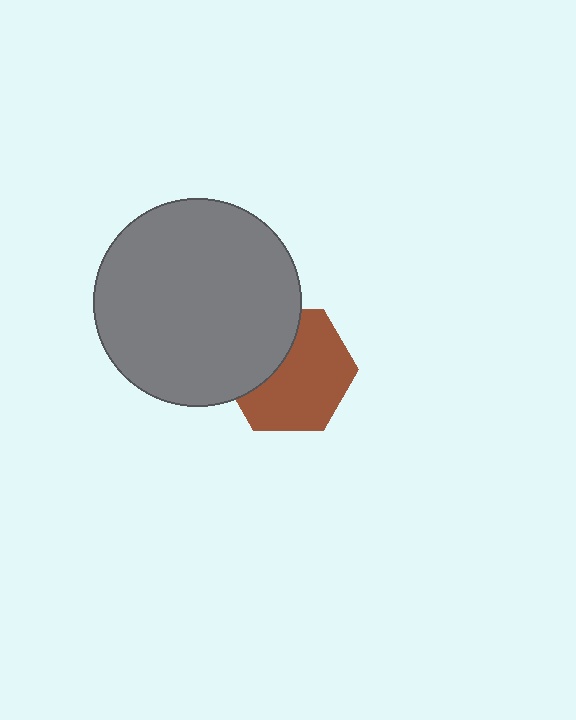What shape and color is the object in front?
The object in front is a gray circle.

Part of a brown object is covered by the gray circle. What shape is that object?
It is a hexagon.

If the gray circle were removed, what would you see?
You would see the complete brown hexagon.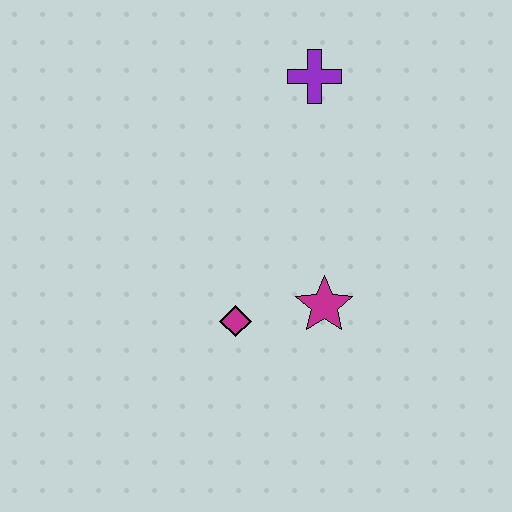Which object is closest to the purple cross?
The magenta star is closest to the purple cross.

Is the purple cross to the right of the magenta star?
No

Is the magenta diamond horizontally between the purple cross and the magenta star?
No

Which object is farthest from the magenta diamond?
The purple cross is farthest from the magenta diamond.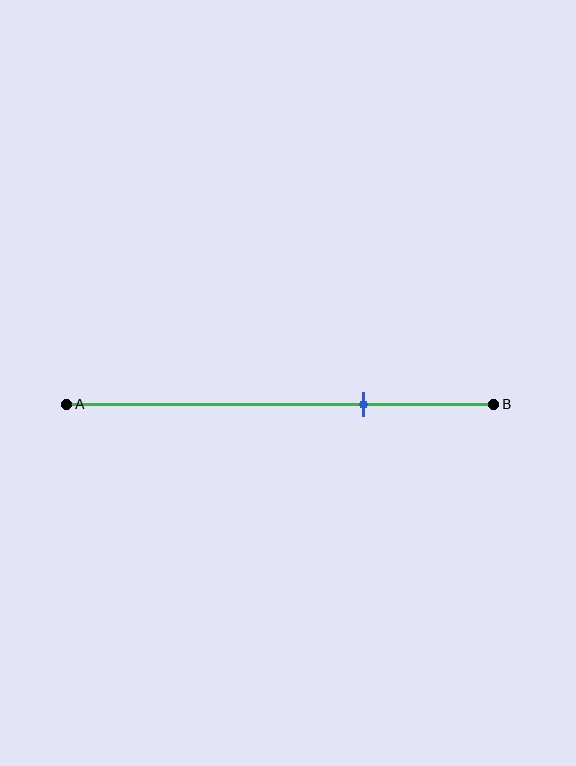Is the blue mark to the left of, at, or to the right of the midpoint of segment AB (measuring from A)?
The blue mark is to the right of the midpoint of segment AB.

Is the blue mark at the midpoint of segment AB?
No, the mark is at about 70% from A, not at the 50% midpoint.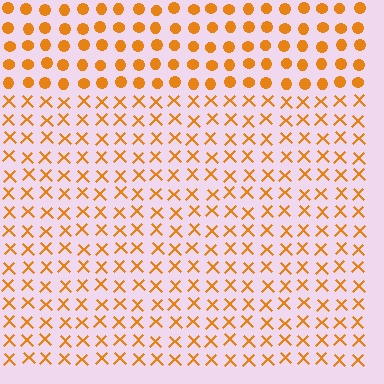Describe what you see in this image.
The image is filled with small orange elements arranged in a uniform grid. A rectangle-shaped region contains X marks, while the surrounding area contains circles. The boundary is defined purely by the change in element shape.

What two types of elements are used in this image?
The image uses X marks inside the rectangle region and circles outside it.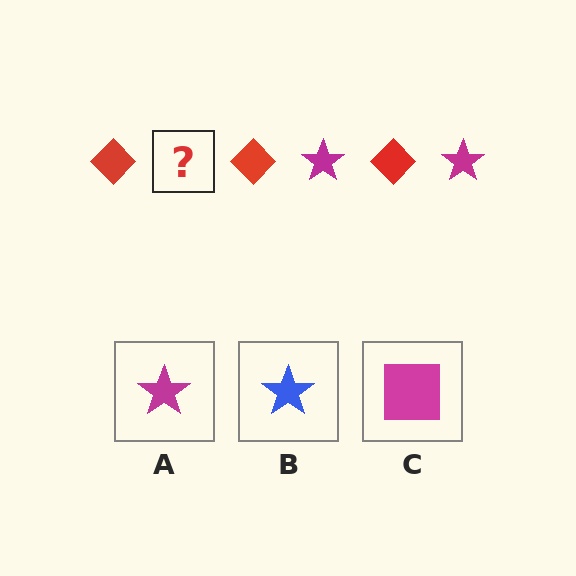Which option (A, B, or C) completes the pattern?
A.